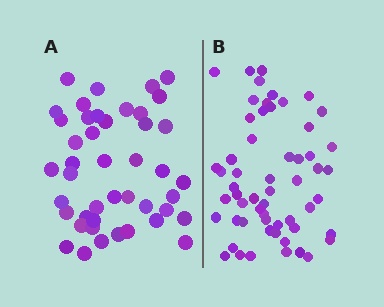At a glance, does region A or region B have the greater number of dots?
Region B (the right region) has more dots.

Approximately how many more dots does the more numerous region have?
Region B has approximately 15 more dots than region A.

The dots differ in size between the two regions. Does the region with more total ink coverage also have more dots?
No. Region A has more total ink coverage because its dots are larger, but region B actually contains more individual dots. Total area can be misleading — the number of items is what matters here.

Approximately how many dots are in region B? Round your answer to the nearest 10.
About 60 dots. (The exact count is 57, which rounds to 60.)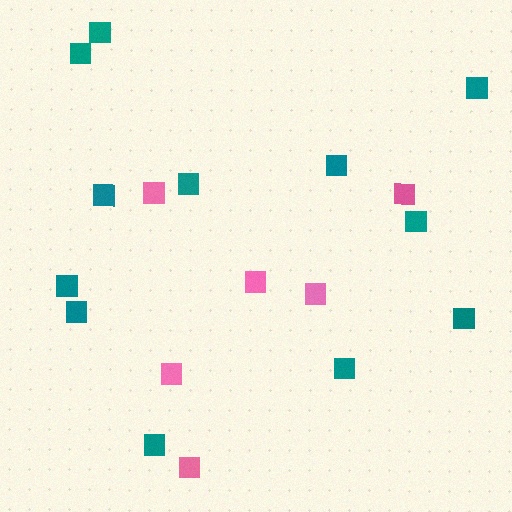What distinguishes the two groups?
There are 2 groups: one group of teal squares (12) and one group of pink squares (6).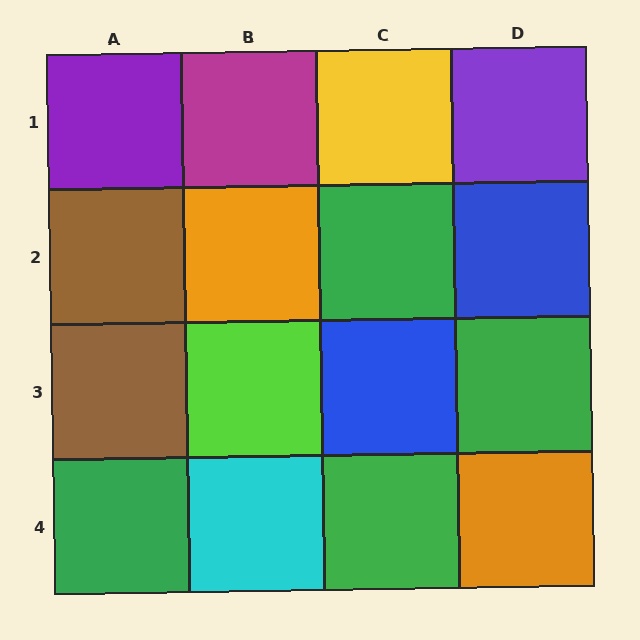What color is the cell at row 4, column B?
Cyan.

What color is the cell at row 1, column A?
Purple.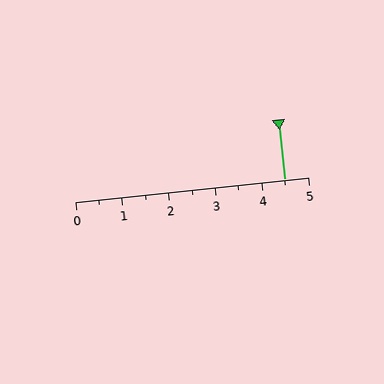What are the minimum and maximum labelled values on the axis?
The axis runs from 0 to 5.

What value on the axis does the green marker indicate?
The marker indicates approximately 4.5.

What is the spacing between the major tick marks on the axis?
The major ticks are spaced 1 apart.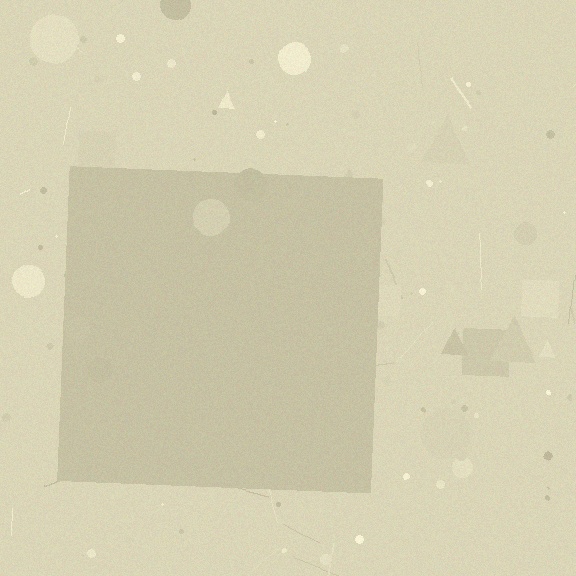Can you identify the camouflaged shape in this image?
The camouflaged shape is a square.